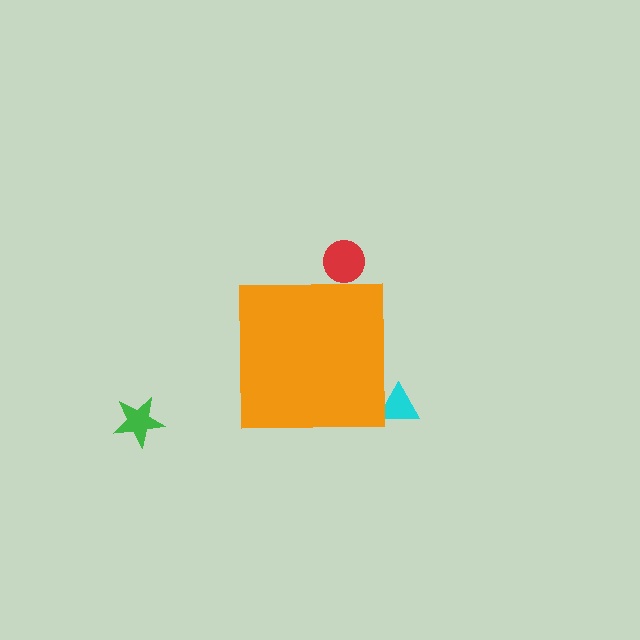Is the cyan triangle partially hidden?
Yes, the cyan triangle is partially hidden behind the orange square.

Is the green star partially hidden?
No, the green star is fully visible.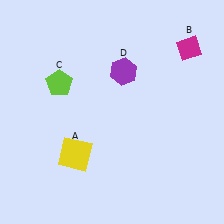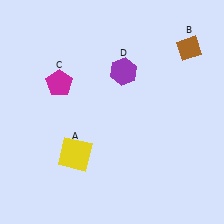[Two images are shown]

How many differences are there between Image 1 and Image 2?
There are 2 differences between the two images.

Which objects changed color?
B changed from magenta to brown. C changed from lime to magenta.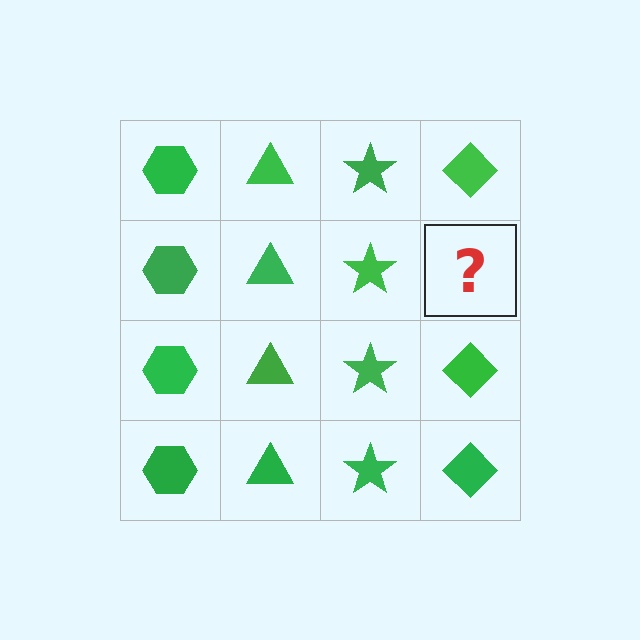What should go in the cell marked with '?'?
The missing cell should contain a green diamond.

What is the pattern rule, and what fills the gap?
The rule is that each column has a consistent shape. The gap should be filled with a green diamond.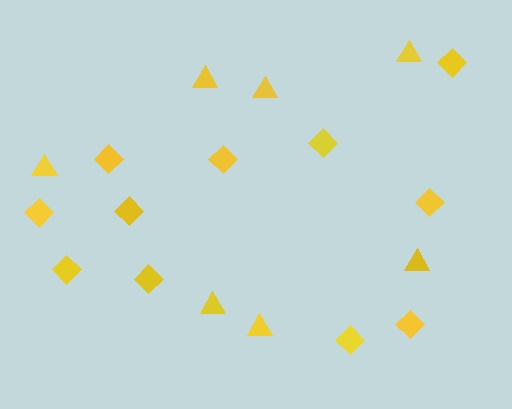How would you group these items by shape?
There are 2 groups: one group of diamonds (11) and one group of triangles (7).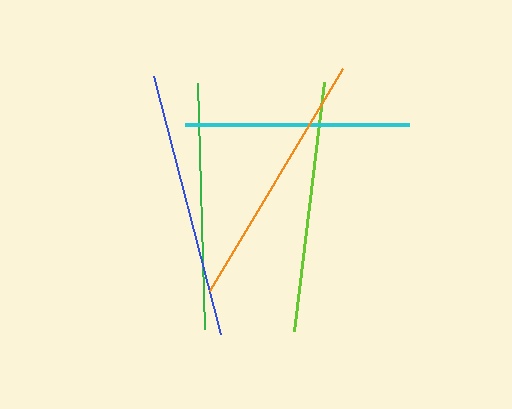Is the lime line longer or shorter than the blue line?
The blue line is longer than the lime line.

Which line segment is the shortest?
The cyan line is the shortest at approximately 224 pixels.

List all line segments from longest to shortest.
From longest to shortest: blue, orange, lime, green, cyan.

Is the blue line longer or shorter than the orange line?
The blue line is longer than the orange line.